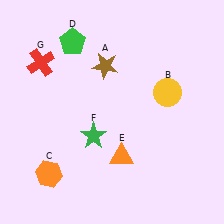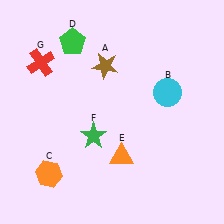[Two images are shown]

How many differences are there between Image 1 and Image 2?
There is 1 difference between the two images.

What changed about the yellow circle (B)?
In Image 1, B is yellow. In Image 2, it changed to cyan.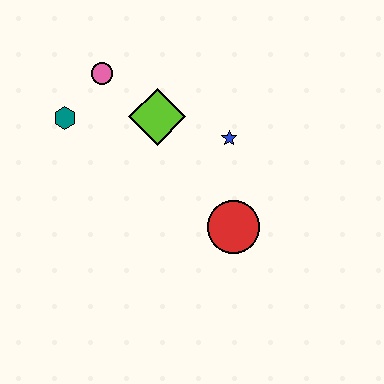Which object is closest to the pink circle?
The teal hexagon is closest to the pink circle.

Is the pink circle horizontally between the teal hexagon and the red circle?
Yes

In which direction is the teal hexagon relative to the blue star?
The teal hexagon is to the left of the blue star.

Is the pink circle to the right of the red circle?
No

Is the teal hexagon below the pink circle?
Yes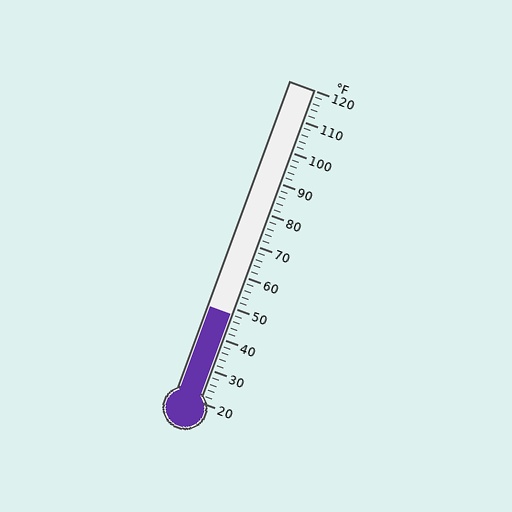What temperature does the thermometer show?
The thermometer shows approximately 48°F.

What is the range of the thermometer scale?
The thermometer scale ranges from 20°F to 120°F.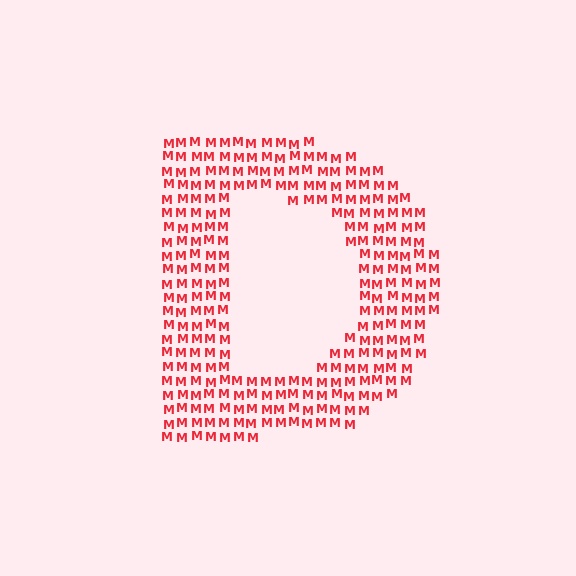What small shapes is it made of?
It is made of small letter M's.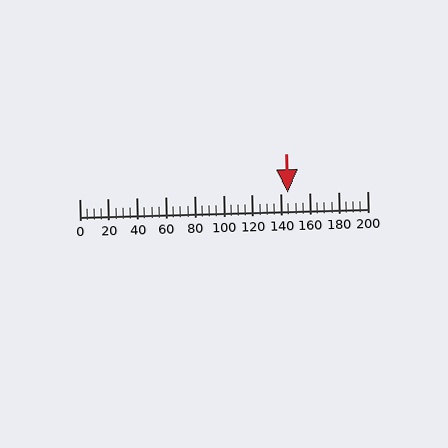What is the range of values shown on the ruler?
The ruler shows values from 0 to 200.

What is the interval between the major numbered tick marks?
The major tick marks are spaced 20 units apart.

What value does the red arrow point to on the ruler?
The red arrow points to approximately 145.